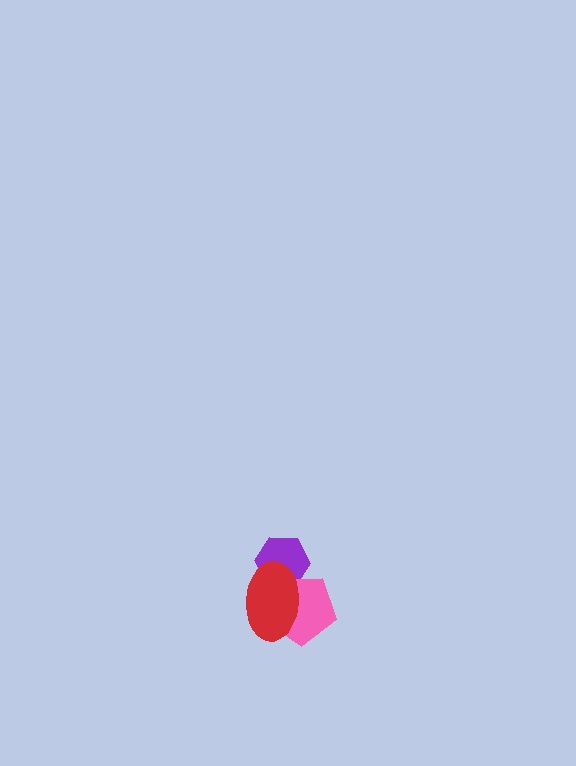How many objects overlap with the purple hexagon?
2 objects overlap with the purple hexagon.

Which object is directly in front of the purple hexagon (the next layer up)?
The pink pentagon is directly in front of the purple hexagon.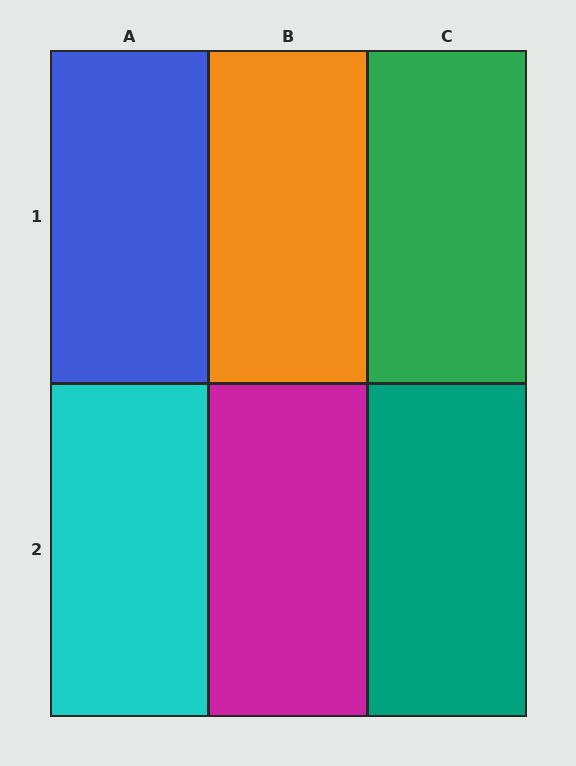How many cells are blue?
1 cell is blue.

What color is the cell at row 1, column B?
Orange.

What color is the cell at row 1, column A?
Blue.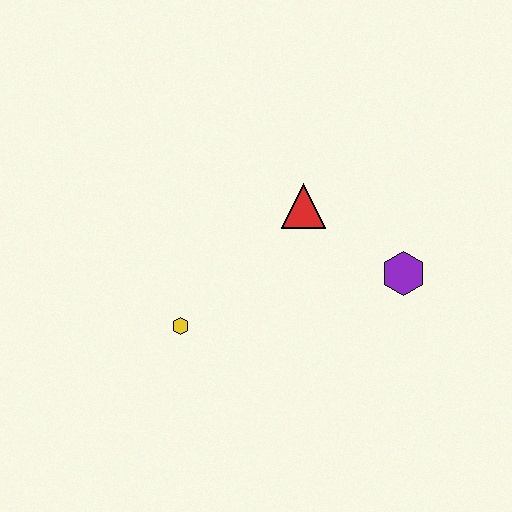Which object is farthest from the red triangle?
The yellow hexagon is farthest from the red triangle.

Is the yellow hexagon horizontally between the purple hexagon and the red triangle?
No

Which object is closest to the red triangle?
The purple hexagon is closest to the red triangle.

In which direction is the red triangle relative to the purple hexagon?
The red triangle is to the left of the purple hexagon.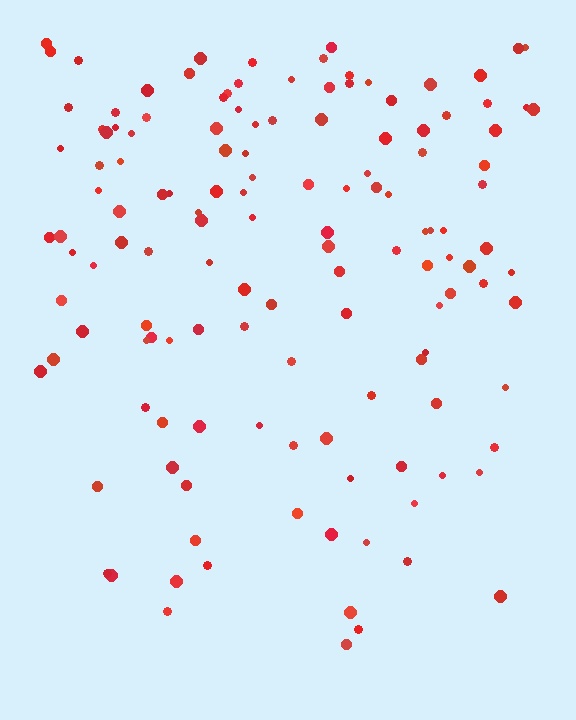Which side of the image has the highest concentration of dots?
The top.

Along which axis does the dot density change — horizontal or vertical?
Vertical.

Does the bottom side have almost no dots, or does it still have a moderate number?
Still a moderate number, just noticeably fewer than the top.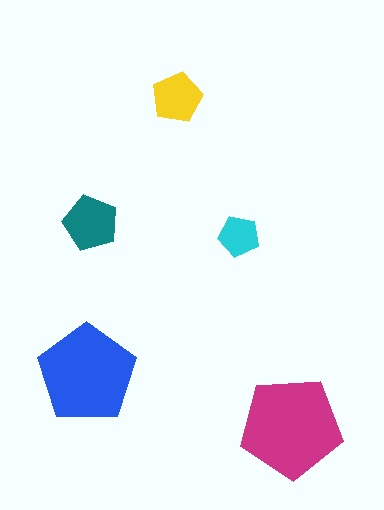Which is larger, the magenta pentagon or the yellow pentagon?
The magenta one.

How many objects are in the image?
There are 5 objects in the image.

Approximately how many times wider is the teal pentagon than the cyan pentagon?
About 1.5 times wider.